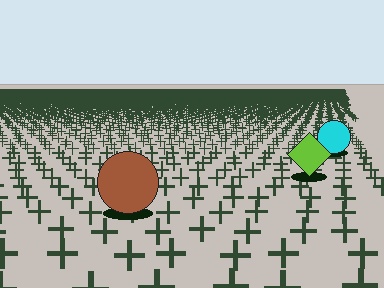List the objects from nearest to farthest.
From nearest to farthest: the brown circle, the lime diamond, the cyan circle.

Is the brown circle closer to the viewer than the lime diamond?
Yes. The brown circle is closer — you can tell from the texture gradient: the ground texture is coarser near it.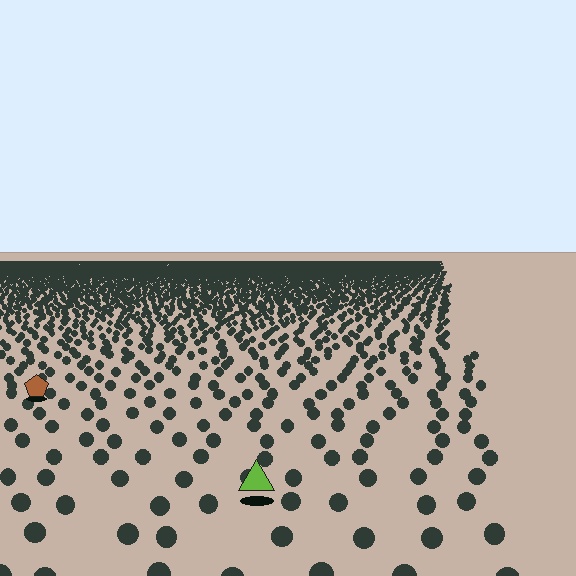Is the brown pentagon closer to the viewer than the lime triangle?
No. The lime triangle is closer — you can tell from the texture gradient: the ground texture is coarser near it.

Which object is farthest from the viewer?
The brown pentagon is farthest from the viewer. It appears smaller and the ground texture around it is denser.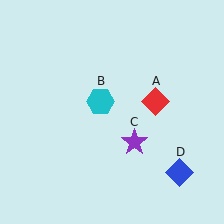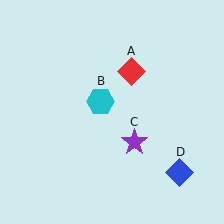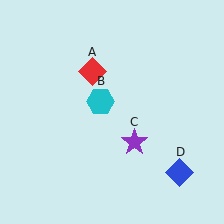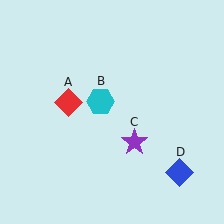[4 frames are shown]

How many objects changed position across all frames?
1 object changed position: red diamond (object A).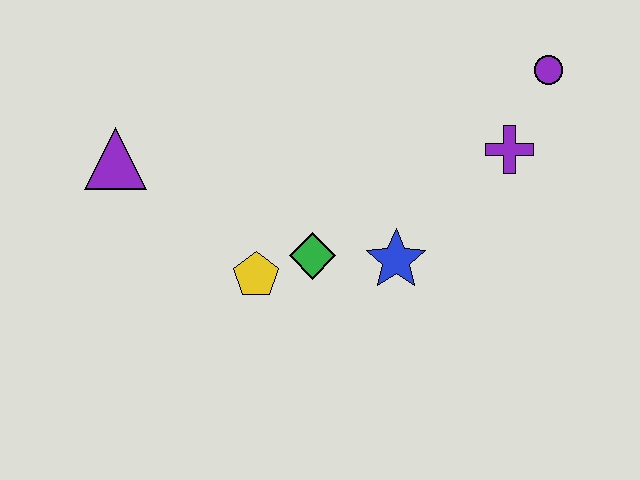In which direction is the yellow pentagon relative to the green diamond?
The yellow pentagon is to the left of the green diamond.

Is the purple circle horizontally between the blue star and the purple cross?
No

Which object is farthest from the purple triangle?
The purple circle is farthest from the purple triangle.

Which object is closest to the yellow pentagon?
The green diamond is closest to the yellow pentagon.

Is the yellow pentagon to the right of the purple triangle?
Yes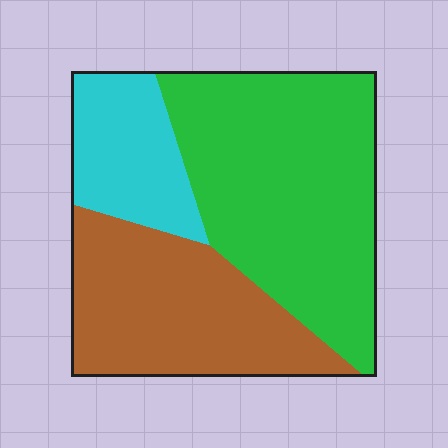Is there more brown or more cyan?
Brown.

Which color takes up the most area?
Green, at roughly 50%.